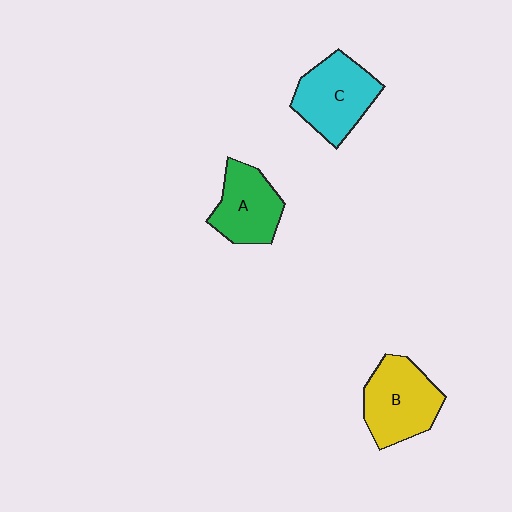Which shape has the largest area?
Shape B (yellow).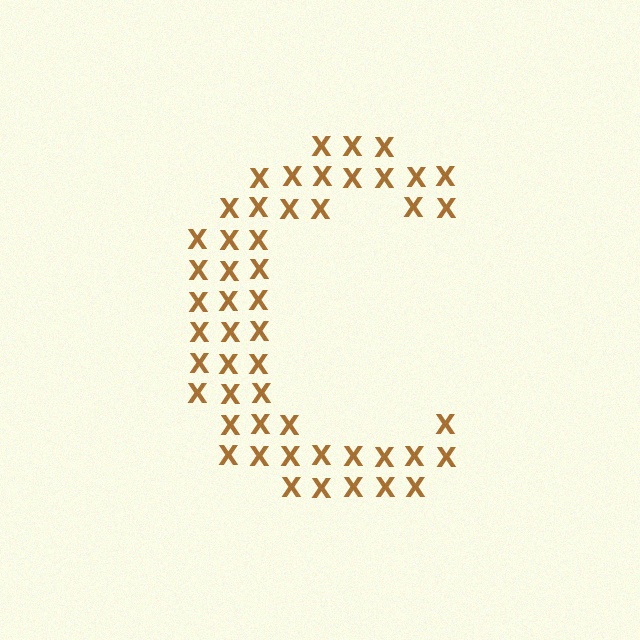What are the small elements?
The small elements are letter X's.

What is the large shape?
The large shape is the letter C.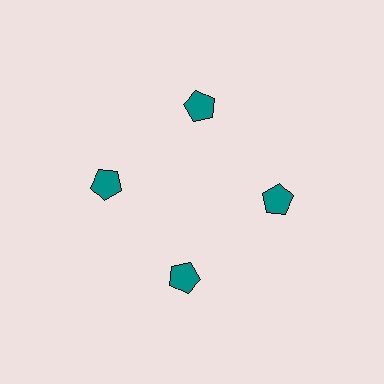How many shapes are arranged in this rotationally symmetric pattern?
There are 4 shapes, arranged in 4 groups of 1.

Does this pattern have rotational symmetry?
Yes, this pattern has 4-fold rotational symmetry. It looks the same after rotating 90 degrees around the center.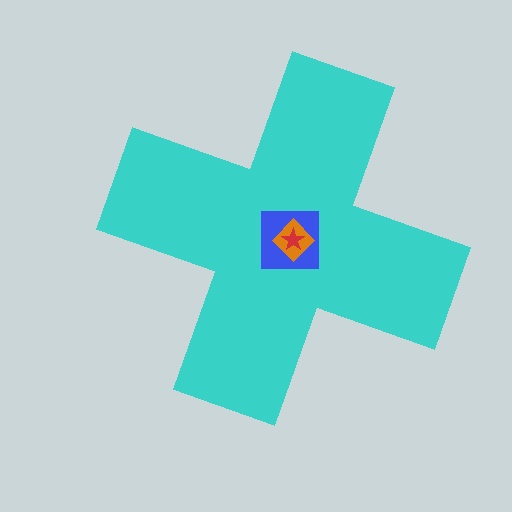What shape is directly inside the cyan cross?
The blue square.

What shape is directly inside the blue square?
The orange diamond.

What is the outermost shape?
The cyan cross.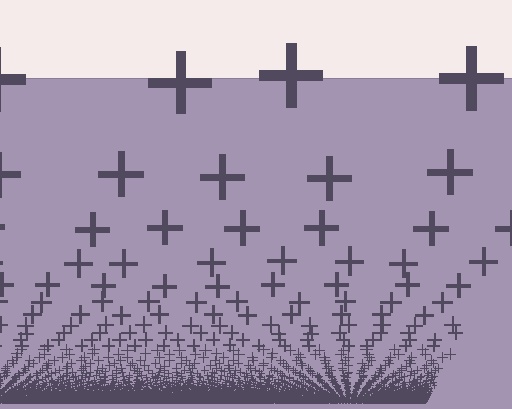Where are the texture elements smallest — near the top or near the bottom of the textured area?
Near the bottom.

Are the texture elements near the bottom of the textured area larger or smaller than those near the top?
Smaller. The gradient is inverted — elements near the bottom are smaller and denser.